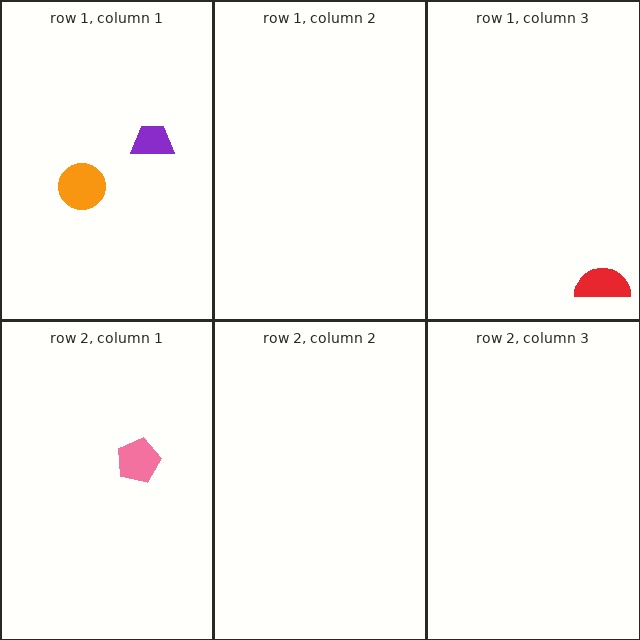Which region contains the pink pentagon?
The row 2, column 1 region.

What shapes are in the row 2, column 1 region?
The pink pentagon.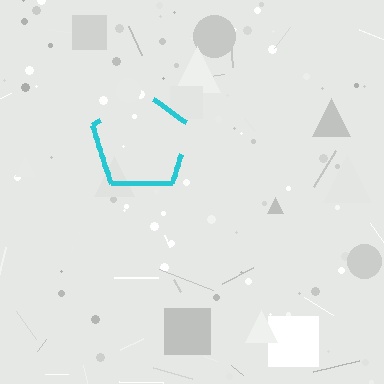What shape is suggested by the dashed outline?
The dashed outline suggests a pentagon.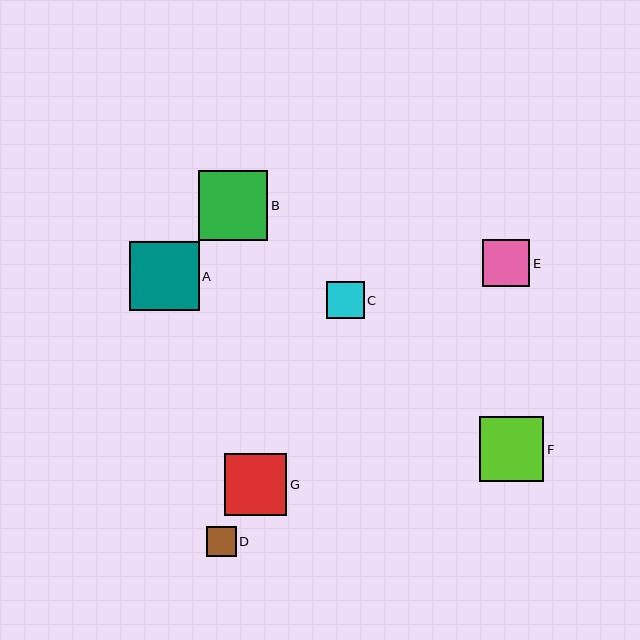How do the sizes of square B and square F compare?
Square B and square F are approximately the same size.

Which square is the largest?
Square B is the largest with a size of approximately 69 pixels.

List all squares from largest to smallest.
From largest to smallest: B, A, F, G, E, C, D.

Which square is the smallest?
Square D is the smallest with a size of approximately 30 pixels.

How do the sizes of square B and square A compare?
Square B and square A are approximately the same size.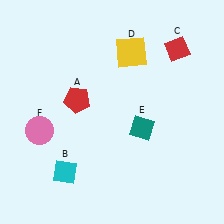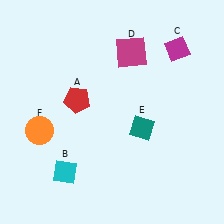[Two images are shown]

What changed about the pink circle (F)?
In Image 1, F is pink. In Image 2, it changed to orange.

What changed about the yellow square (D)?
In Image 1, D is yellow. In Image 2, it changed to magenta.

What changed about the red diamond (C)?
In Image 1, C is red. In Image 2, it changed to magenta.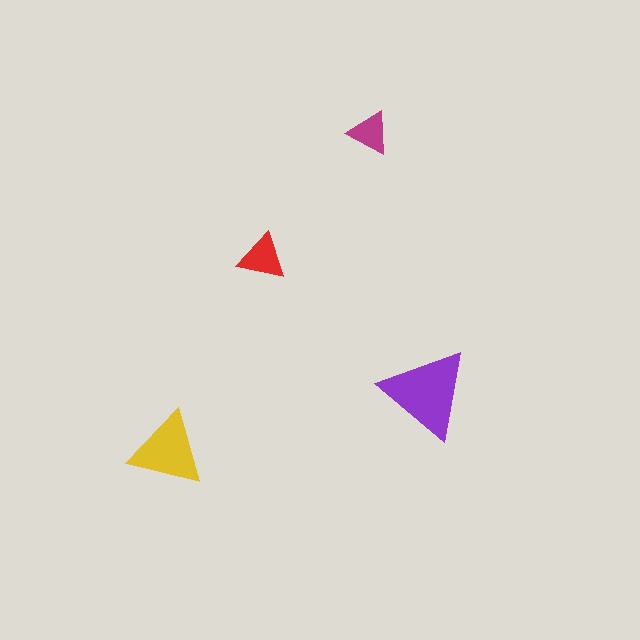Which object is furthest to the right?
The purple triangle is rightmost.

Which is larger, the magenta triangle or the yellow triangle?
The yellow one.